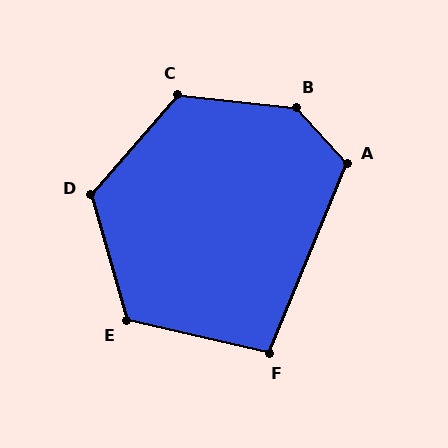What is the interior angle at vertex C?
Approximately 125 degrees (obtuse).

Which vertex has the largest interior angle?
B, at approximately 138 degrees.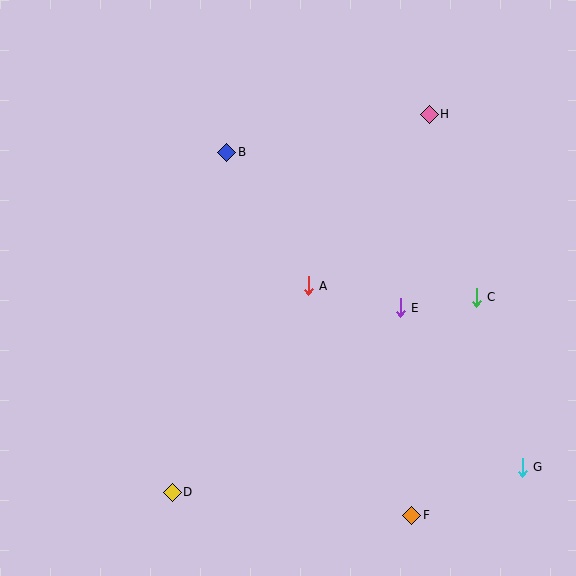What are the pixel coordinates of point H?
Point H is at (429, 114).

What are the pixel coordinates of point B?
Point B is at (227, 152).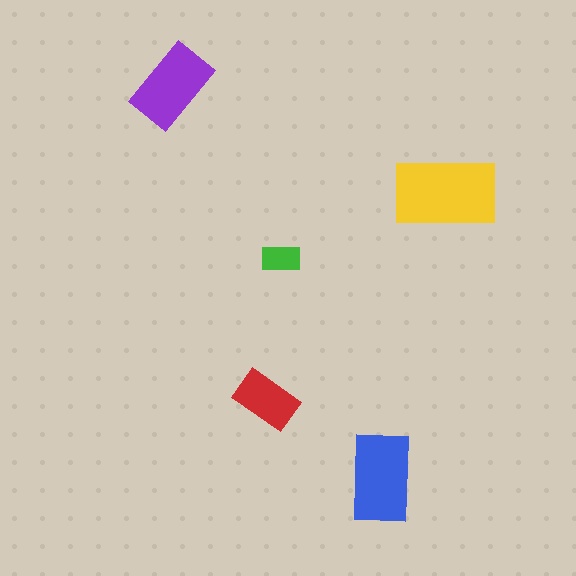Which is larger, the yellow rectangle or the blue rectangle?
The yellow one.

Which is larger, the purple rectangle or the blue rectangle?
The blue one.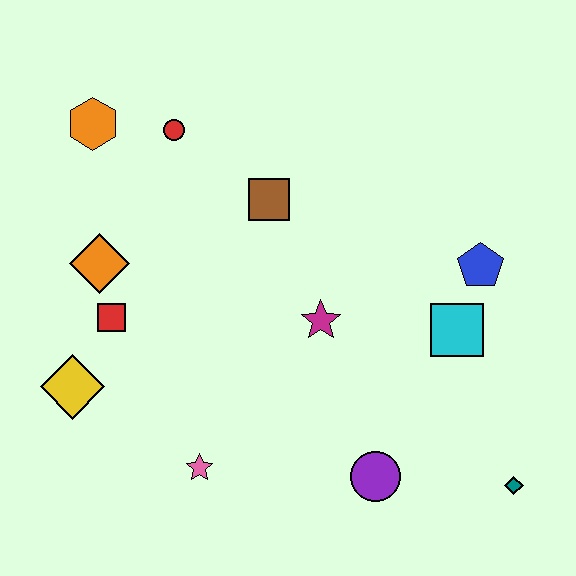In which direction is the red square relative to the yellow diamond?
The red square is above the yellow diamond.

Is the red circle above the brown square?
Yes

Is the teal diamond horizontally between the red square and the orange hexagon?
No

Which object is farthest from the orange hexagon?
The teal diamond is farthest from the orange hexagon.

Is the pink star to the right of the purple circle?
No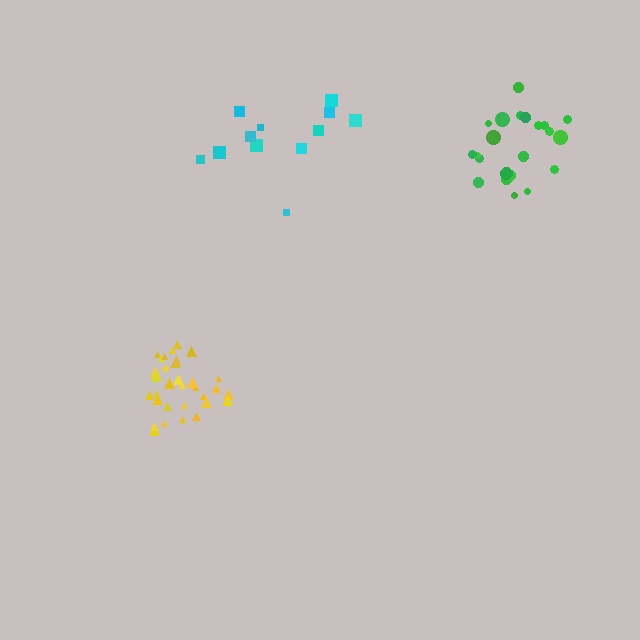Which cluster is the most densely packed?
Yellow.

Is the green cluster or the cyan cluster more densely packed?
Green.